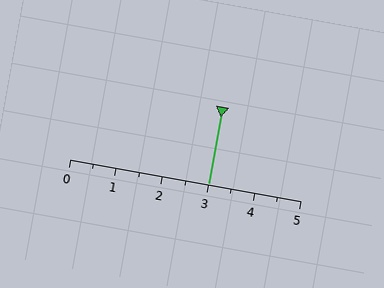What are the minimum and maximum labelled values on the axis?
The axis runs from 0 to 5.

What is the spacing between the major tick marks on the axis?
The major ticks are spaced 1 apart.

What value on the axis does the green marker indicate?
The marker indicates approximately 3.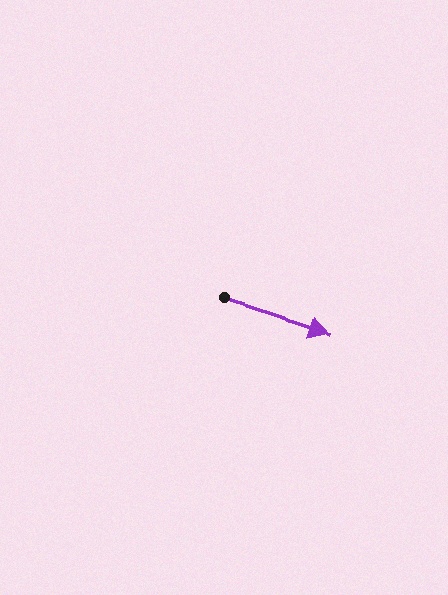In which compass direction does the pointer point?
East.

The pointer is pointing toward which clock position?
Roughly 4 o'clock.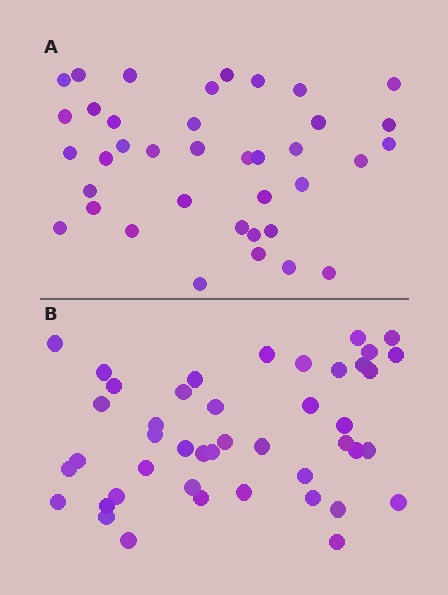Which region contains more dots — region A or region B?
Region B (the bottom region) has more dots.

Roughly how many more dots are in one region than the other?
Region B has about 6 more dots than region A.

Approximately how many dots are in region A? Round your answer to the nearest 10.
About 40 dots. (The exact count is 38, which rounds to 40.)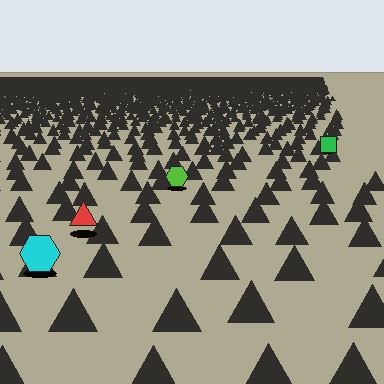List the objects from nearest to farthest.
From nearest to farthest: the cyan hexagon, the red triangle, the lime hexagon, the green square.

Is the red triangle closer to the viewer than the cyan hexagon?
No. The cyan hexagon is closer — you can tell from the texture gradient: the ground texture is coarser near it.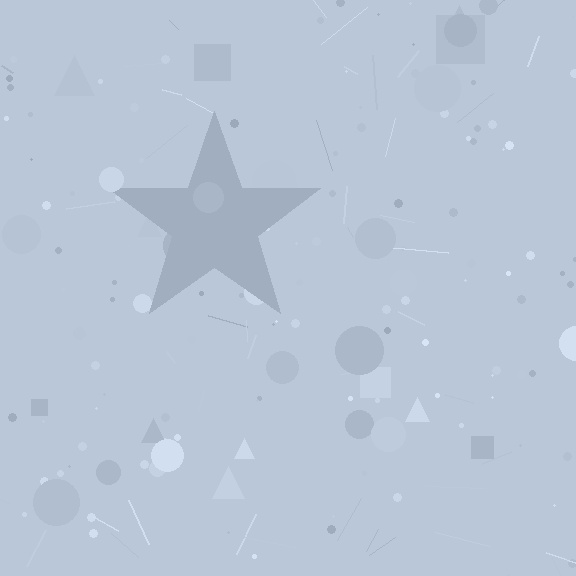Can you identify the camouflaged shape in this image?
The camouflaged shape is a star.